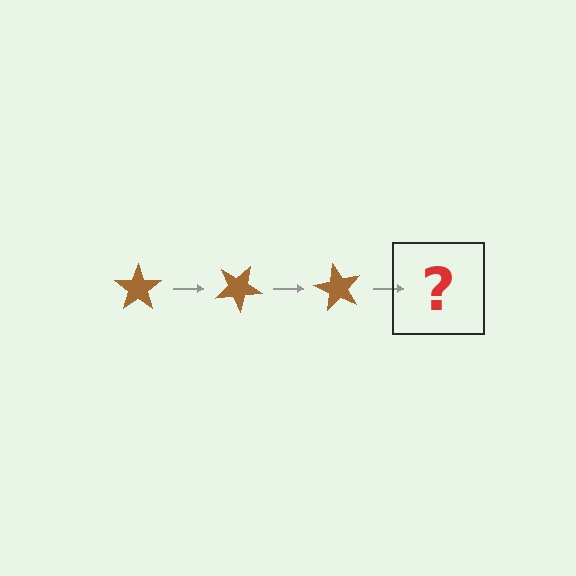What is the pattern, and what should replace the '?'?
The pattern is that the star rotates 30 degrees each step. The '?' should be a brown star rotated 90 degrees.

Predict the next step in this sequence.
The next step is a brown star rotated 90 degrees.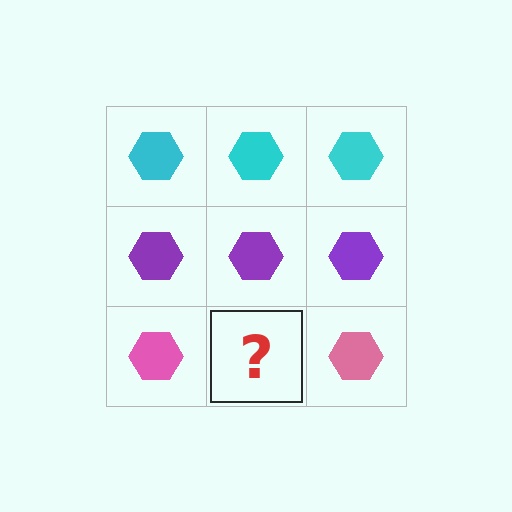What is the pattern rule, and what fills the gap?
The rule is that each row has a consistent color. The gap should be filled with a pink hexagon.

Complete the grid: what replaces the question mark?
The question mark should be replaced with a pink hexagon.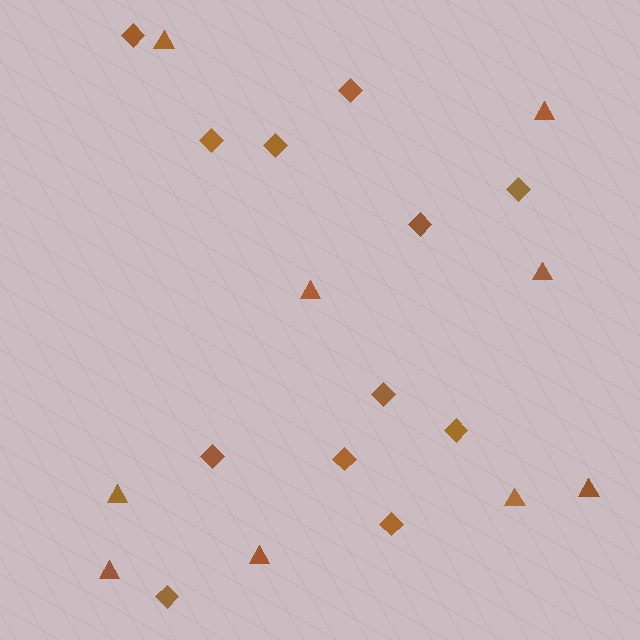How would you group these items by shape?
There are 2 groups: one group of triangles (9) and one group of diamonds (12).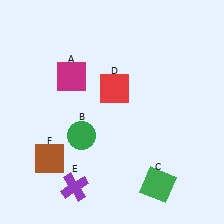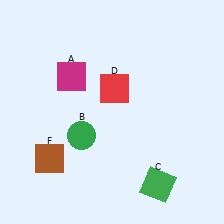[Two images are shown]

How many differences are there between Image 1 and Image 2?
There is 1 difference between the two images.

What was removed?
The purple cross (E) was removed in Image 2.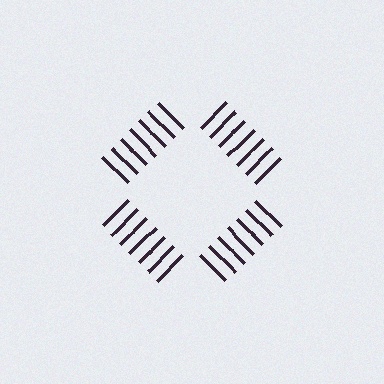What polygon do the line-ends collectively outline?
An illusory square — the line segments terminate on its edges but no continuous stroke is drawn.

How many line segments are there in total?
28 — 7 along each of the 4 edges.